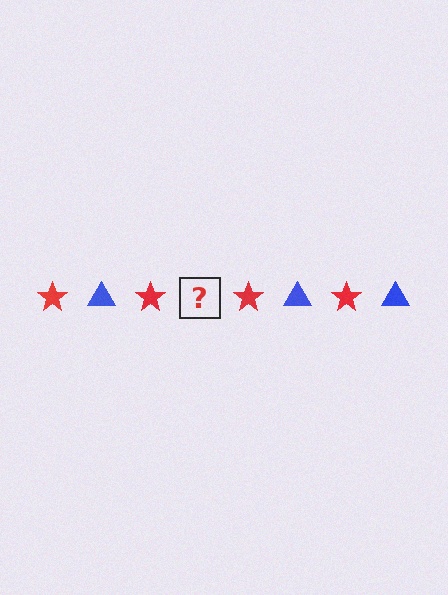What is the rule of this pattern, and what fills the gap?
The rule is that the pattern alternates between red star and blue triangle. The gap should be filled with a blue triangle.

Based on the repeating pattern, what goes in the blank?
The blank should be a blue triangle.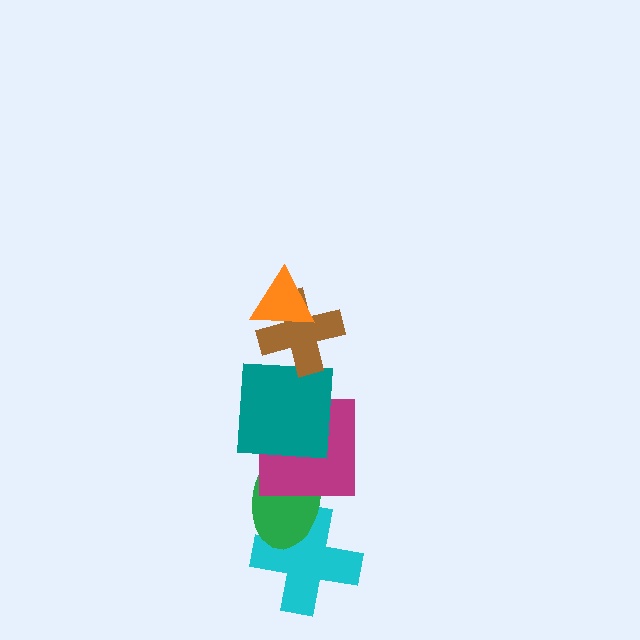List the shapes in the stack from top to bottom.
From top to bottom: the orange triangle, the brown cross, the teal square, the magenta square, the green ellipse, the cyan cross.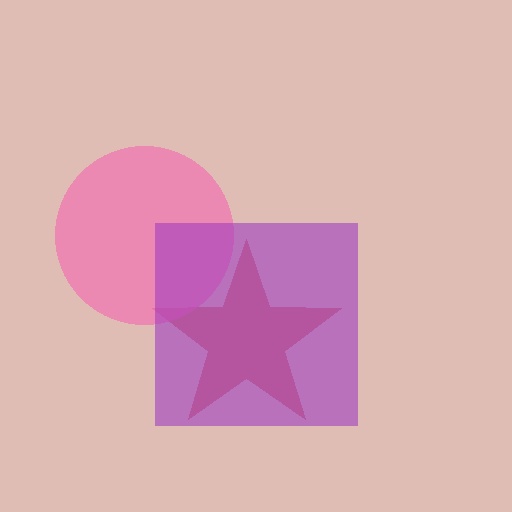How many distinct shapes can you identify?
There are 3 distinct shapes: a red star, a pink circle, a purple square.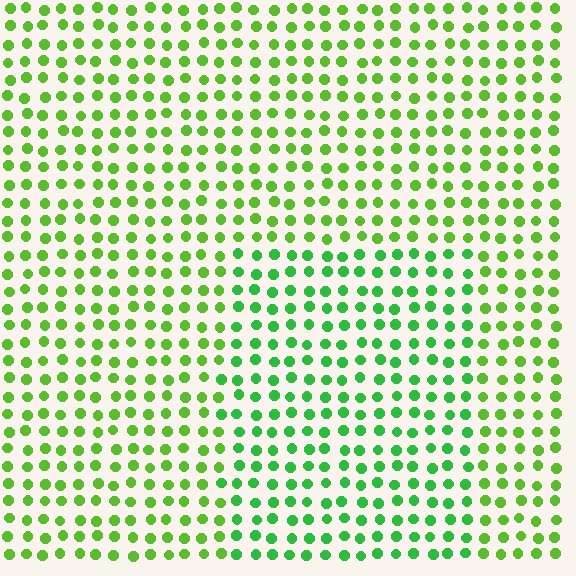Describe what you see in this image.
The image is filled with small lime elements in a uniform arrangement. A rectangle-shaped region is visible where the elements are tinted to a slightly different hue, forming a subtle color boundary.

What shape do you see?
I see a rectangle.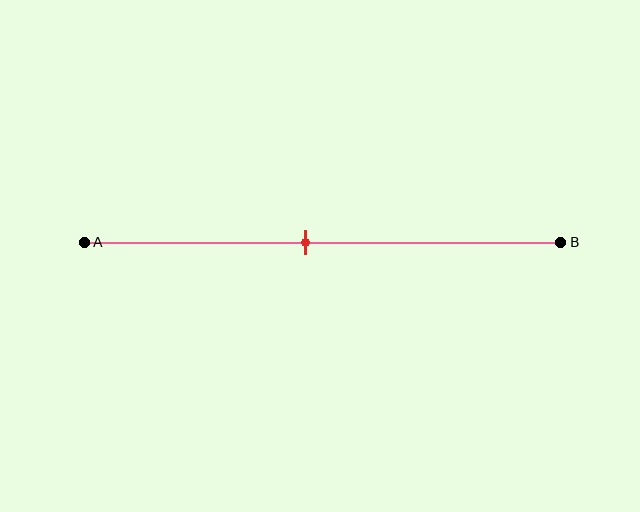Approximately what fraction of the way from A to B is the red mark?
The red mark is approximately 45% of the way from A to B.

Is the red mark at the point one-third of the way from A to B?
No, the mark is at about 45% from A, not at the 33% one-third point.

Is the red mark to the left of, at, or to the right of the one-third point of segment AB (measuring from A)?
The red mark is to the right of the one-third point of segment AB.